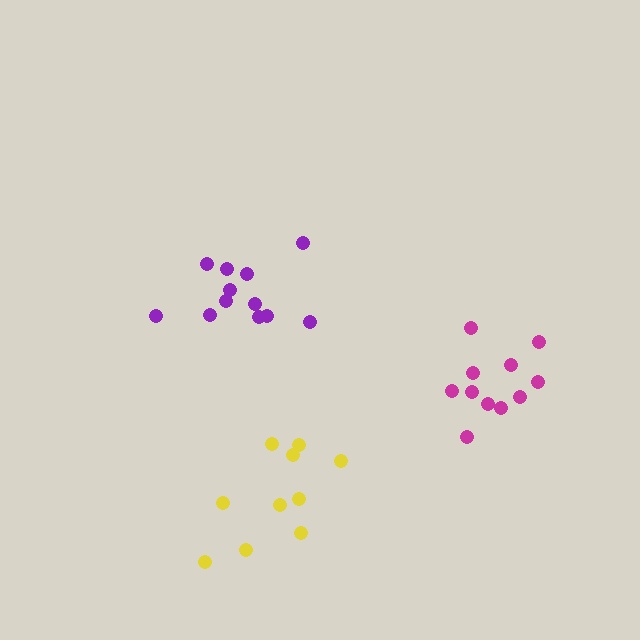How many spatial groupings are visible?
There are 3 spatial groupings.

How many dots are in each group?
Group 1: 12 dots, Group 2: 10 dots, Group 3: 11 dots (33 total).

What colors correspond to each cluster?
The clusters are colored: purple, yellow, magenta.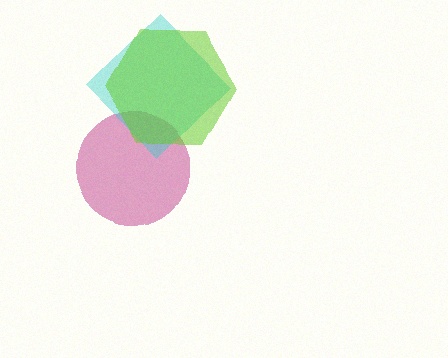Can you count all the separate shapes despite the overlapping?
Yes, there are 3 separate shapes.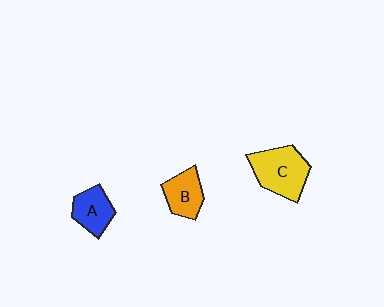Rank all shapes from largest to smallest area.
From largest to smallest: C (yellow), B (orange), A (blue).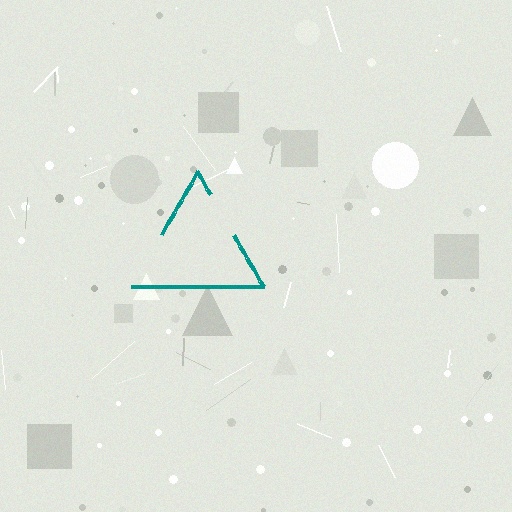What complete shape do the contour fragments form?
The contour fragments form a triangle.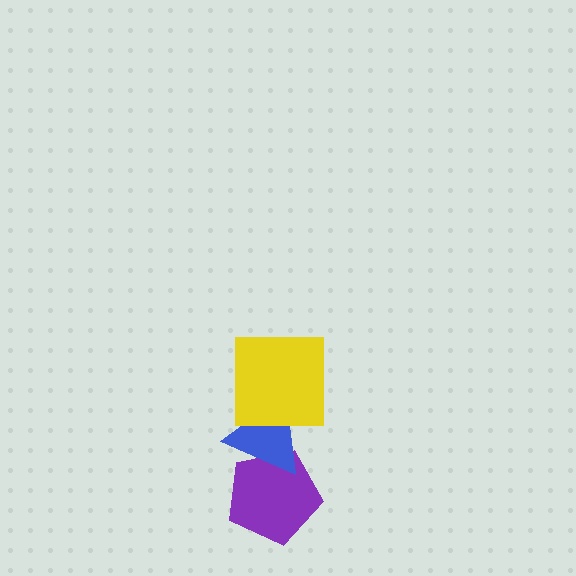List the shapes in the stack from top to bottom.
From top to bottom: the yellow square, the blue triangle, the purple pentagon.